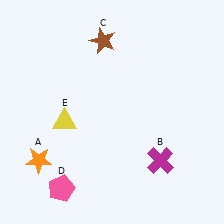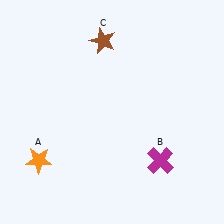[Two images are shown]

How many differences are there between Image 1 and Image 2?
There are 2 differences between the two images.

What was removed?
The pink pentagon (D), the yellow triangle (E) were removed in Image 2.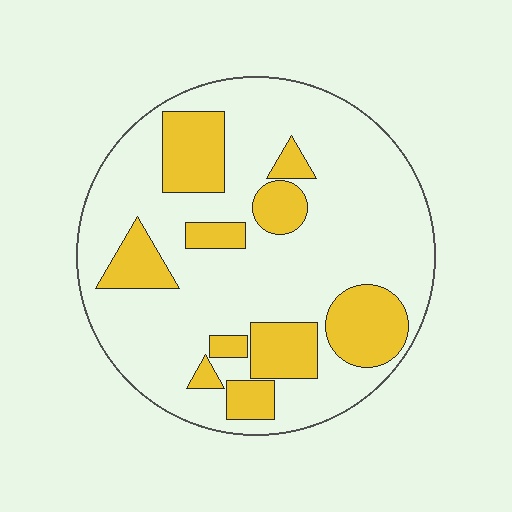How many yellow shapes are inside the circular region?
10.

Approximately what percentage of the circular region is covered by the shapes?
Approximately 25%.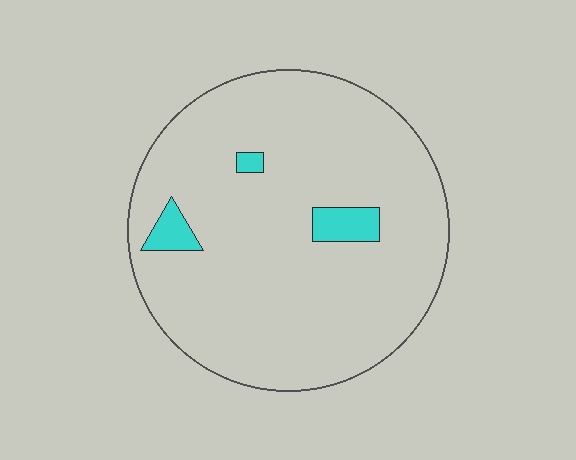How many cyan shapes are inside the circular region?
3.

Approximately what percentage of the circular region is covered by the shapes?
Approximately 5%.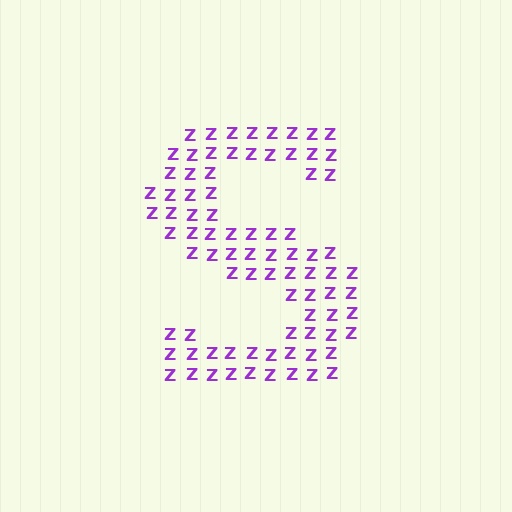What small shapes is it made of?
It is made of small letter Z's.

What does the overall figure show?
The overall figure shows the letter S.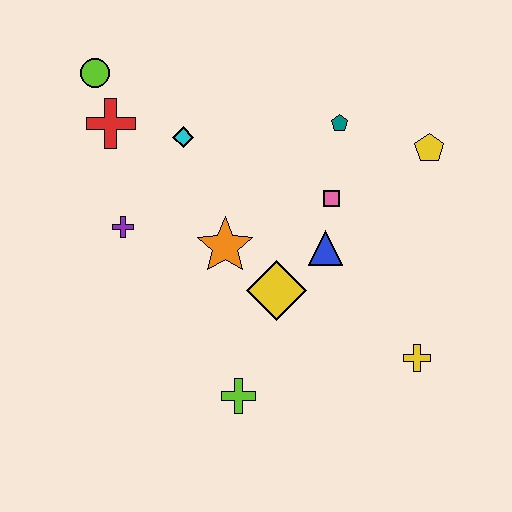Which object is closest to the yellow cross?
The blue triangle is closest to the yellow cross.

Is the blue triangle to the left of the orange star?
No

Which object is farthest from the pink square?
The lime circle is farthest from the pink square.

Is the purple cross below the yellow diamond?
No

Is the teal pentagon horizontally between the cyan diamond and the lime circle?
No